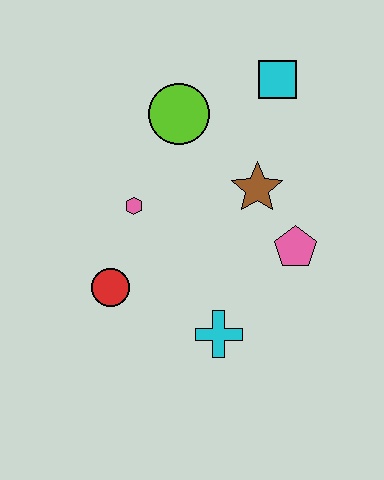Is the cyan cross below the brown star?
Yes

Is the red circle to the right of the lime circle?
No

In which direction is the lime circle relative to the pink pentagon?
The lime circle is above the pink pentagon.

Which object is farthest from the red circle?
The cyan square is farthest from the red circle.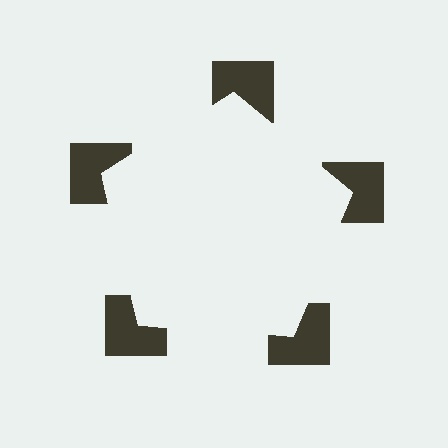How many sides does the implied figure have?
5 sides.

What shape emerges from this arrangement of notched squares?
An illusory pentagon — its edges are inferred from the aligned wedge cuts in the notched squares, not physically drawn.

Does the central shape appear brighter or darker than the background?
It typically appears slightly brighter than the background, even though no actual brightness change is drawn.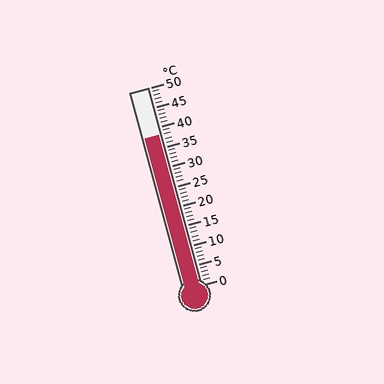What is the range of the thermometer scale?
The thermometer scale ranges from 0°C to 50°C.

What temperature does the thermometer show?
The thermometer shows approximately 38°C.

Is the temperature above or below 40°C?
The temperature is below 40°C.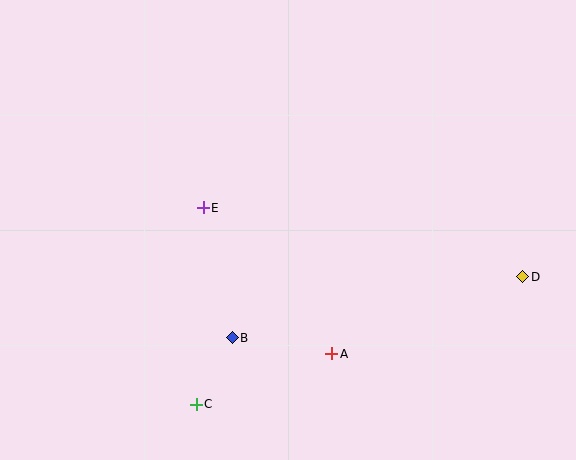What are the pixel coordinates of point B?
Point B is at (232, 338).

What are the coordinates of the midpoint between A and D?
The midpoint between A and D is at (427, 315).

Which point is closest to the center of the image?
Point E at (203, 208) is closest to the center.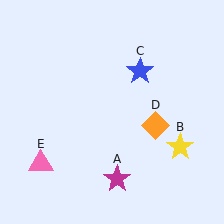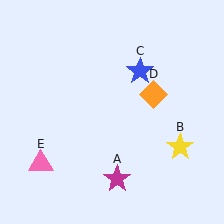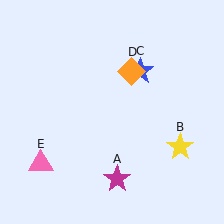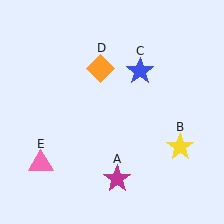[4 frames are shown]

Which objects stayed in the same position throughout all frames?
Magenta star (object A) and yellow star (object B) and blue star (object C) and pink triangle (object E) remained stationary.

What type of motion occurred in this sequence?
The orange diamond (object D) rotated counterclockwise around the center of the scene.